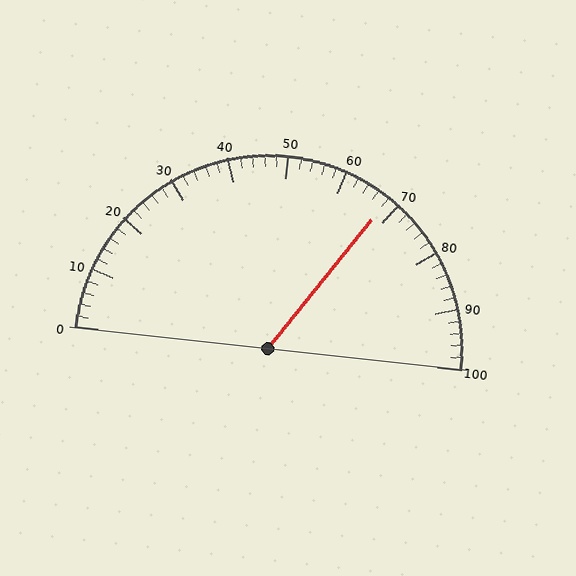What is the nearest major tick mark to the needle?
The nearest major tick mark is 70.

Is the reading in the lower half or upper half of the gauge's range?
The reading is in the upper half of the range (0 to 100).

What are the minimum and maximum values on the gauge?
The gauge ranges from 0 to 100.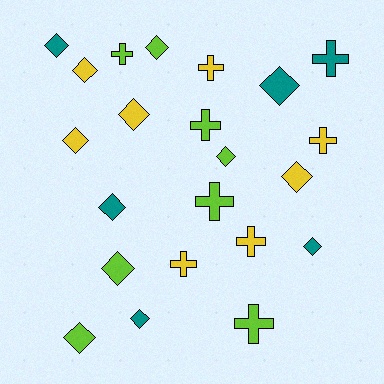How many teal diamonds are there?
There are 5 teal diamonds.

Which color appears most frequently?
Lime, with 8 objects.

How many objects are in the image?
There are 22 objects.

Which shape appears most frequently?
Diamond, with 13 objects.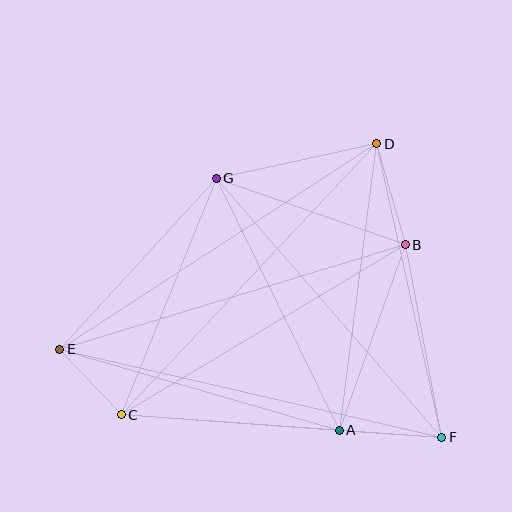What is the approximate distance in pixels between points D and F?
The distance between D and F is approximately 301 pixels.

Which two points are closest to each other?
Points C and E are closest to each other.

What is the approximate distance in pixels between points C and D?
The distance between C and D is approximately 372 pixels.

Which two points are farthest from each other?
Points E and F are farthest from each other.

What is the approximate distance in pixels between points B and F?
The distance between B and F is approximately 196 pixels.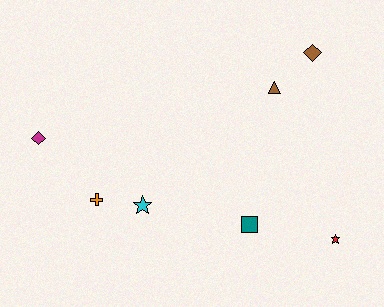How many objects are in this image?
There are 7 objects.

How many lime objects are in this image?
There are no lime objects.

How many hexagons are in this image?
There are no hexagons.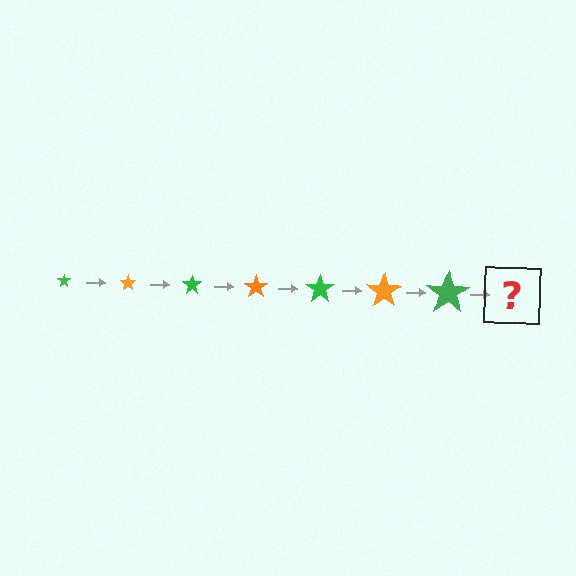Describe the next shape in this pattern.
It should be an orange star, larger than the previous one.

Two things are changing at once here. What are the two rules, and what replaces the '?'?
The two rules are that the star grows larger each step and the color cycles through green and orange. The '?' should be an orange star, larger than the previous one.